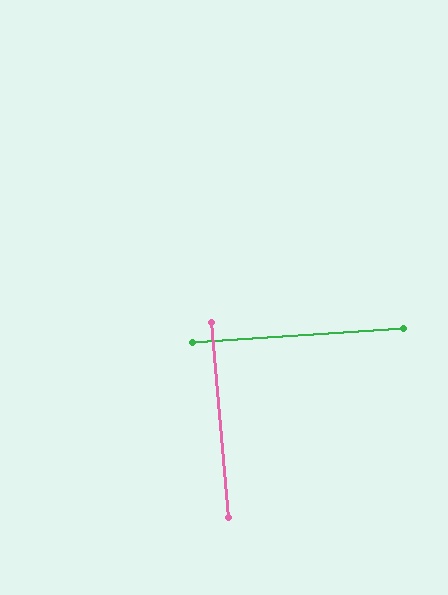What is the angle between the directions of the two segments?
Approximately 89 degrees.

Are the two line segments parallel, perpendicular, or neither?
Perpendicular — they meet at approximately 89°.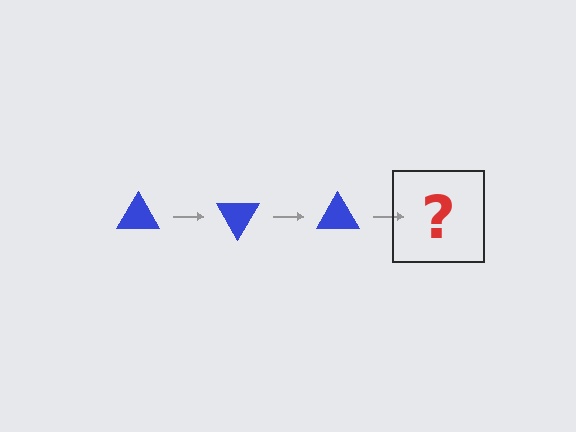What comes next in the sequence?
The next element should be a blue triangle rotated 180 degrees.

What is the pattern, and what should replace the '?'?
The pattern is that the triangle rotates 60 degrees each step. The '?' should be a blue triangle rotated 180 degrees.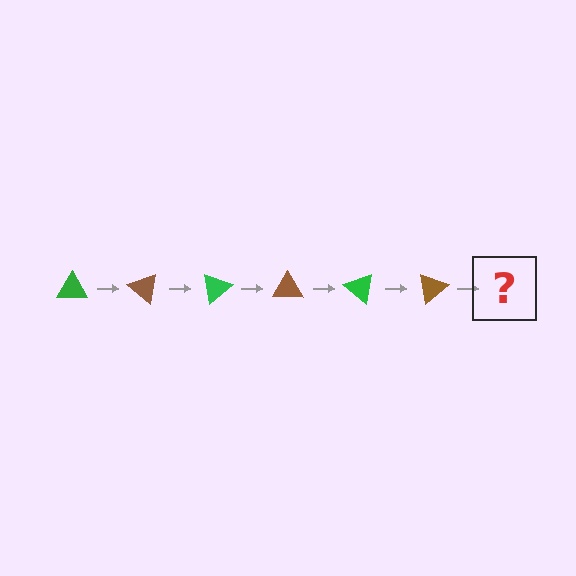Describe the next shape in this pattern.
It should be a green triangle, rotated 240 degrees from the start.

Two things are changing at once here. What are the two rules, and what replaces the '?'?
The two rules are that it rotates 40 degrees each step and the color cycles through green and brown. The '?' should be a green triangle, rotated 240 degrees from the start.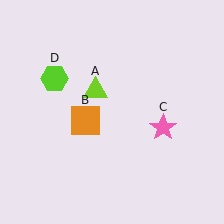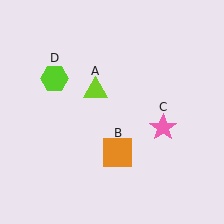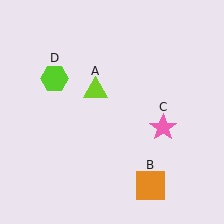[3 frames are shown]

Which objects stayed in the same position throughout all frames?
Lime triangle (object A) and pink star (object C) and lime hexagon (object D) remained stationary.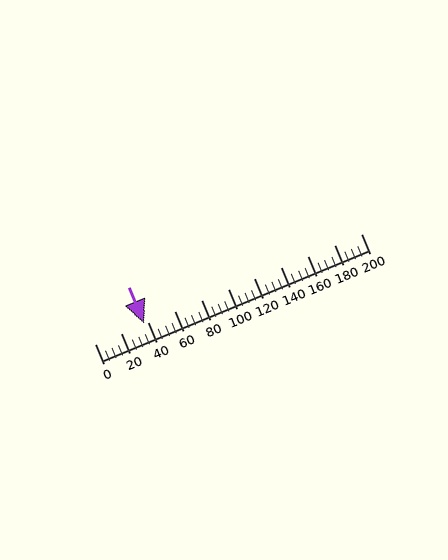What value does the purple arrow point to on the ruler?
The purple arrow points to approximately 37.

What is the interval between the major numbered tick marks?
The major tick marks are spaced 20 units apart.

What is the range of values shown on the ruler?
The ruler shows values from 0 to 200.